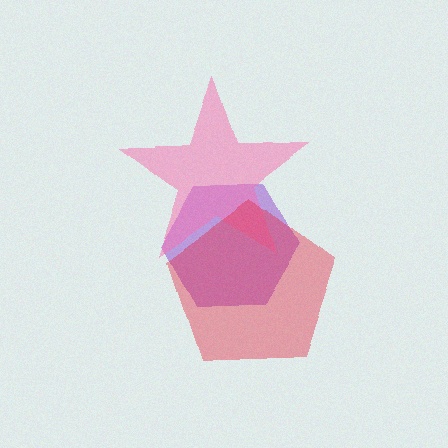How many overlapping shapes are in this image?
There are 3 overlapping shapes in the image.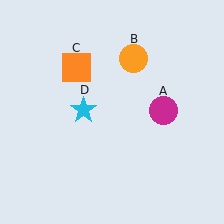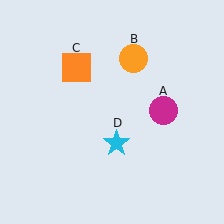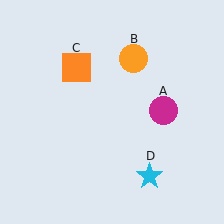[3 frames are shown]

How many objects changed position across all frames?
1 object changed position: cyan star (object D).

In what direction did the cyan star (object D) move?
The cyan star (object D) moved down and to the right.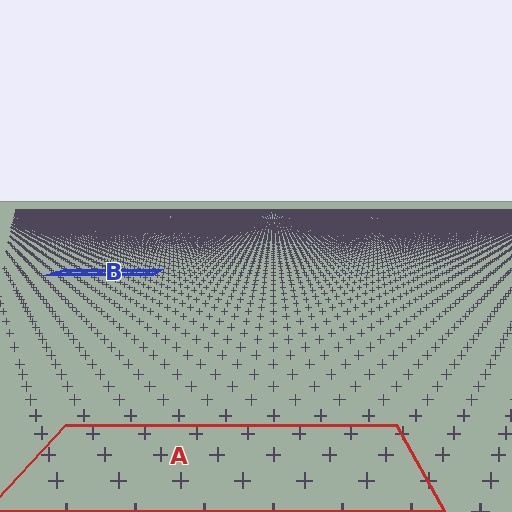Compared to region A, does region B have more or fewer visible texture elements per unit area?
Region B has more texture elements per unit area — they are packed more densely because it is farther away.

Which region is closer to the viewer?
Region A is closer. The texture elements there are larger and more spread out.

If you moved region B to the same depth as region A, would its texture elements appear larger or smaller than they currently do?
They would appear larger. At a closer depth, the same texture elements are projected at a bigger on-screen size.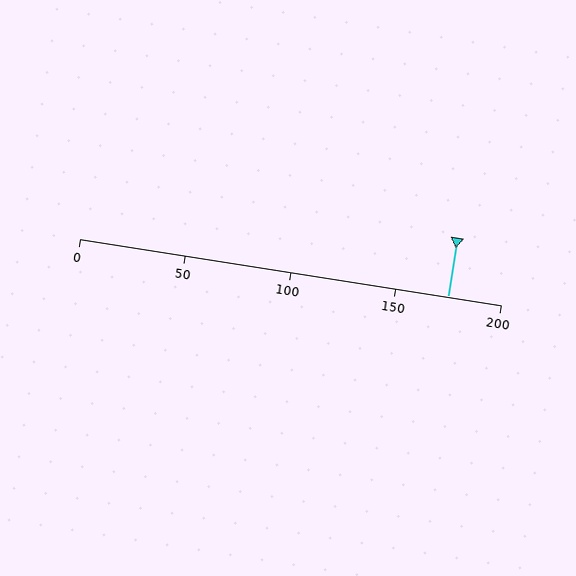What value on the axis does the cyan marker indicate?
The marker indicates approximately 175.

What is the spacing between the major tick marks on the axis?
The major ticks are spaced 50 apart.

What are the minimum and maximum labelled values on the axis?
The axis runs from 0 to 200.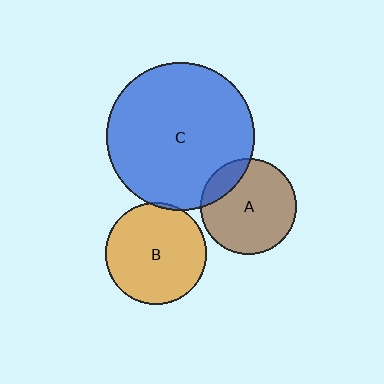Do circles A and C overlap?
Yes.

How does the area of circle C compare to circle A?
Approximately 2.4 times.